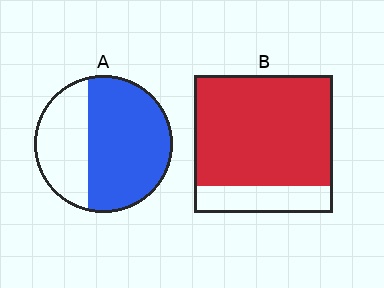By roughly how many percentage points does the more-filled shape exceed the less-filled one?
By roughly 15 percentage points (B over A).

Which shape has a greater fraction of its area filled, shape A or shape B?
Shape B.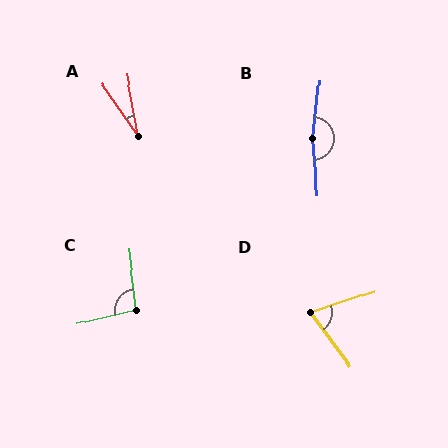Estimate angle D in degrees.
Approximately 71 degrees.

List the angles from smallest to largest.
A (25°), D (71°), C (97°), B (168°).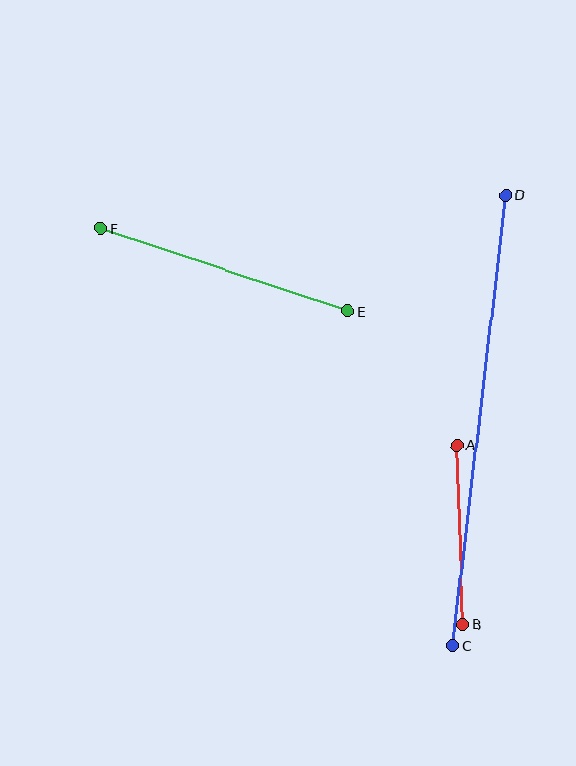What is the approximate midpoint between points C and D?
The midpoint is at approximately (479, 420) pixels.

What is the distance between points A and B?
The distance is approximately 179 pixels.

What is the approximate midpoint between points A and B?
The midpoint is at approximately (460, 535) pixels.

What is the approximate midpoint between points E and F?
The midpoint is at approximately (224, 270) pixels.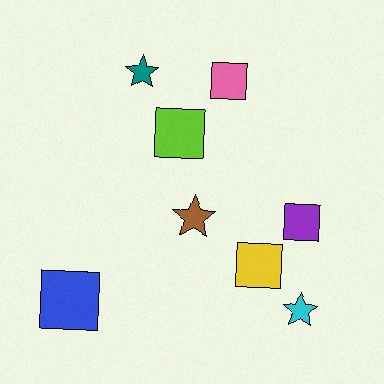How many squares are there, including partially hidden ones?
There are 5 squares.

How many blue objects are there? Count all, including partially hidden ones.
There is 1 blue object.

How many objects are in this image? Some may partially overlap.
There are 8 objects.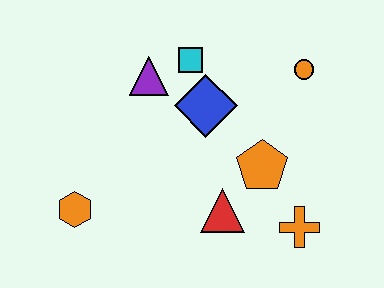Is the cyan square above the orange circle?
Yes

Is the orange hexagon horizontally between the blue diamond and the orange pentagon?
No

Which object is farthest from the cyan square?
The orange cross is farthest from the cyan square.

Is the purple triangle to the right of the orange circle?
No